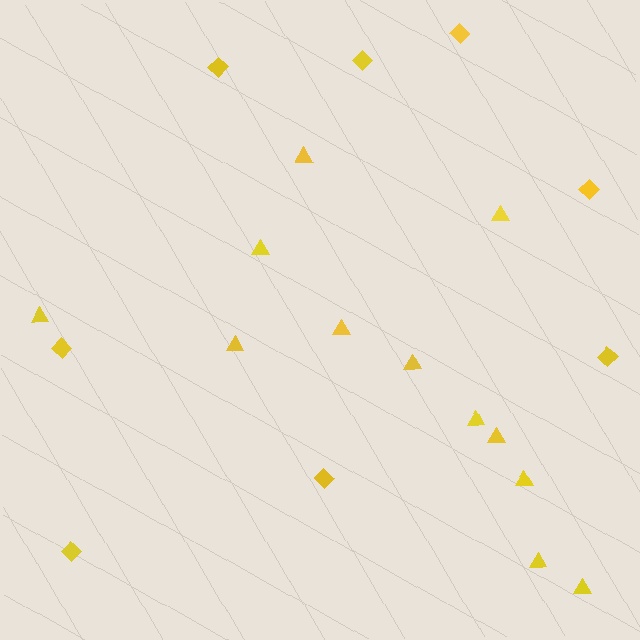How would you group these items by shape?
There are 2 groups: one group of triangles (12) and one group of diamonds (8).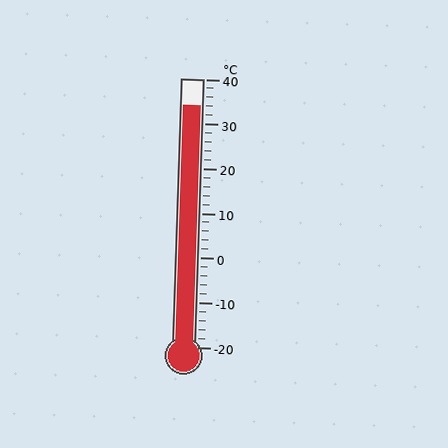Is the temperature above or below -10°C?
The temperature is above -10°C.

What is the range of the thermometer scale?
The thermometer scale ranges from -20°C to 40°C.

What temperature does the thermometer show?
The thermometer shows approximately 34°C.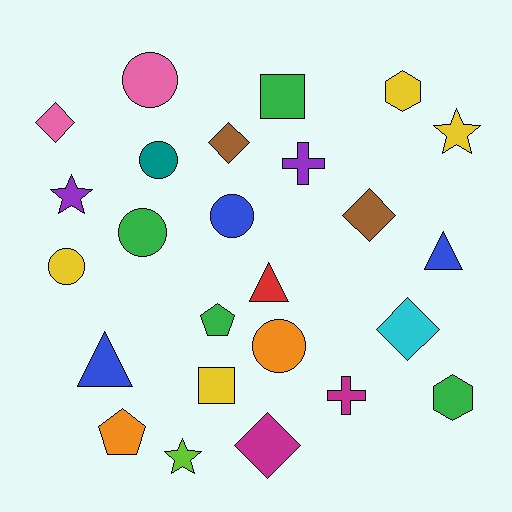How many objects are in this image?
There are 25 objects.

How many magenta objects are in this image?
There are 2 magenta objects.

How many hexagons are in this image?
There are 2 hexagons.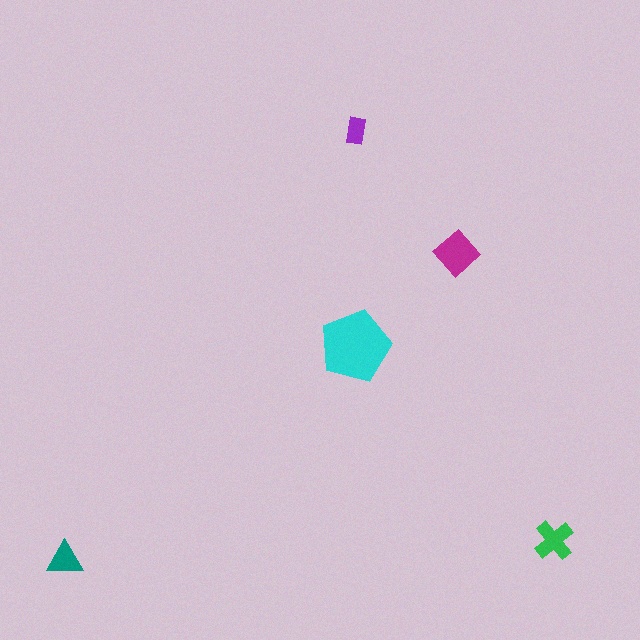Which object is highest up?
The purple rectangle is topmost.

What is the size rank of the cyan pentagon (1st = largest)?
1st.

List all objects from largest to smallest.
The cyan pentagon, the magenta diamond, the green cross, the teal triangle, the purple rectangle.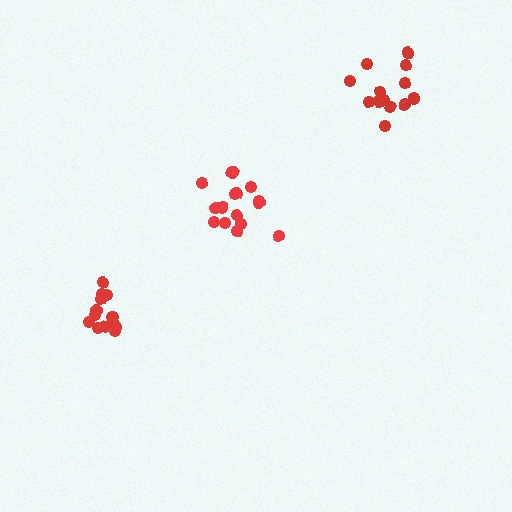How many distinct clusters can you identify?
There are 3 distinct clusters.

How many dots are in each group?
Group 1: 13 dots, Group 2: 13 dots, Group 3: 16 dots (42 total).